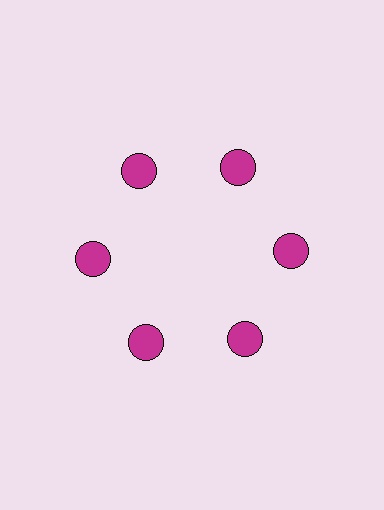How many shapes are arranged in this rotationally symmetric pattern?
There are 6 shapes, arranged in 6 groups of 1.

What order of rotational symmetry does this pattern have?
This pattern has 6-fold rotational symmetry.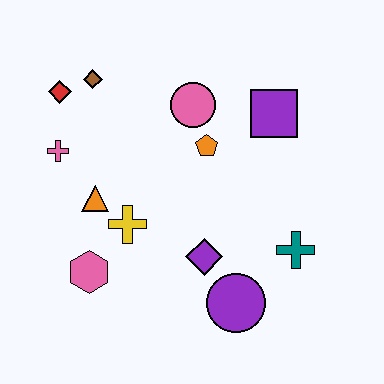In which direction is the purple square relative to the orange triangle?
The purple square is to the right of the orange triangle.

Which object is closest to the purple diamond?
The purple circle is closest to the purple diamond.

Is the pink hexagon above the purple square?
No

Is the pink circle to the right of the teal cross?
No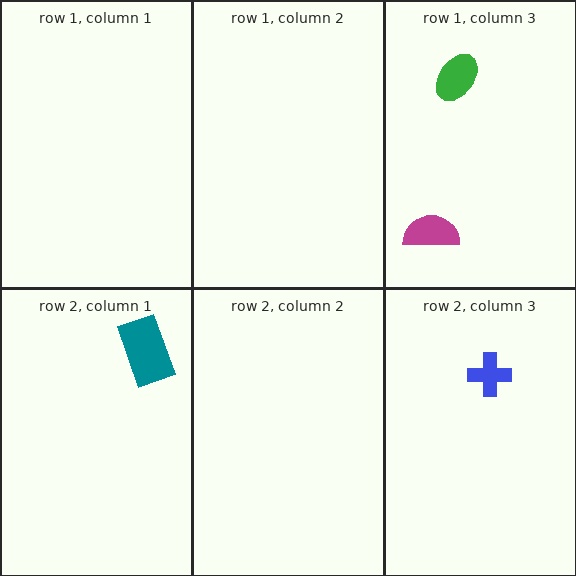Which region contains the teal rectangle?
The row 2, column 1 region.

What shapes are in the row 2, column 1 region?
The teal rectangle.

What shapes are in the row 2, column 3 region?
The blue cross.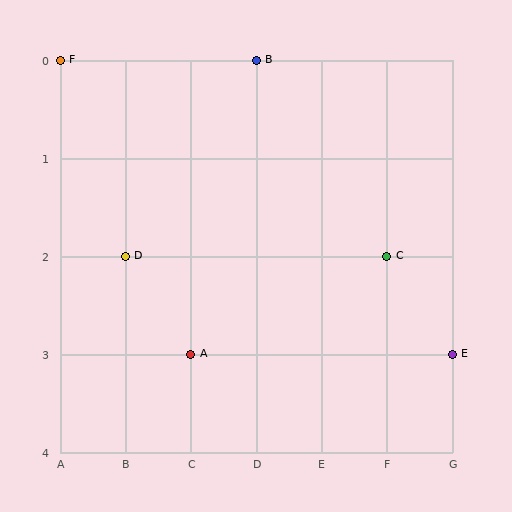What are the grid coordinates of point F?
Point F is at grid coordinates (A, 0).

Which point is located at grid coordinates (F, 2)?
Point C is at (F, 2).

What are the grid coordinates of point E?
Point E is at grid coordinates (G, 3).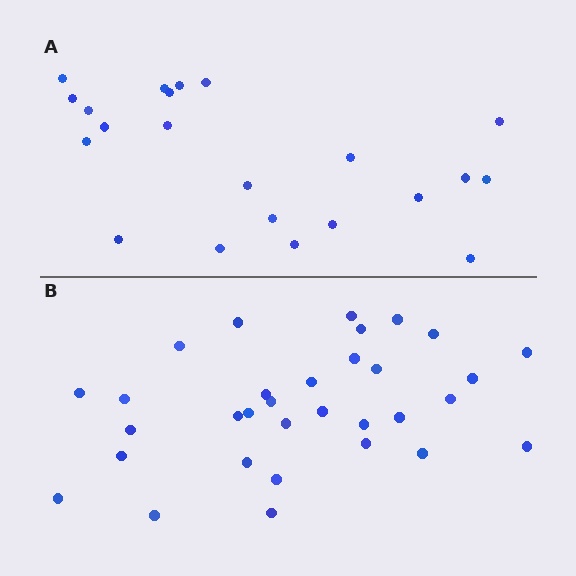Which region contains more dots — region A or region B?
Region B (the bottom region) has more dots.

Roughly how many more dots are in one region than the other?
Region B has roughly 10 or so more dots than region A.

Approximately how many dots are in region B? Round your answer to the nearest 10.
About 30 dots. (The exact count is 32, which rounds to 30.)